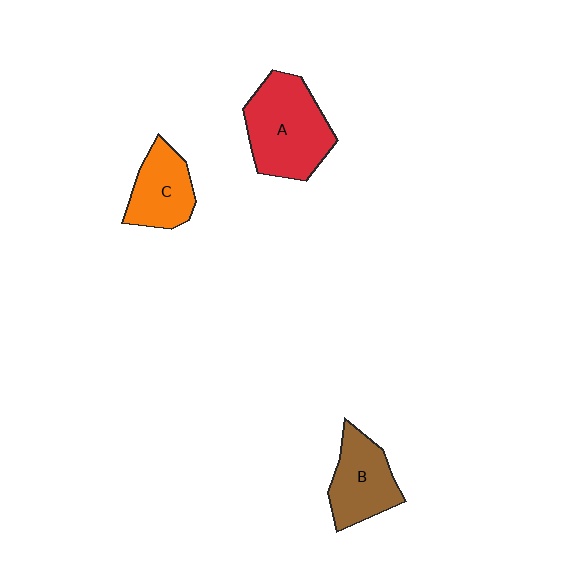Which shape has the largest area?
Shape A (red).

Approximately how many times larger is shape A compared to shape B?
Approximately 1.4 times.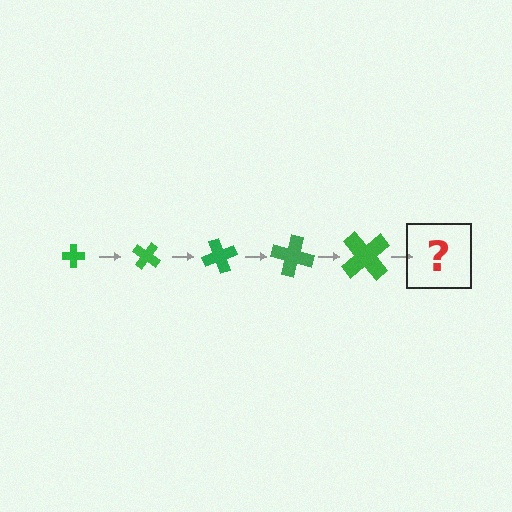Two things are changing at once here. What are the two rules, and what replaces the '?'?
The two rules are that the cross grows larger each step and it rotates 35 degrees each step. The '?' should be a cross, larger than the previous one and rotated 175 degrees from the start.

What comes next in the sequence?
The next element should be a cross, larger than the previous one and rotated 175 degrees from the start.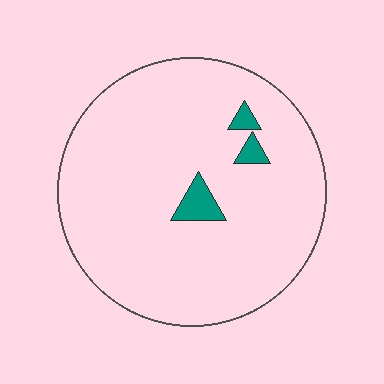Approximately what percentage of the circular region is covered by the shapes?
Approximately 5%.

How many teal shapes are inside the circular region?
3.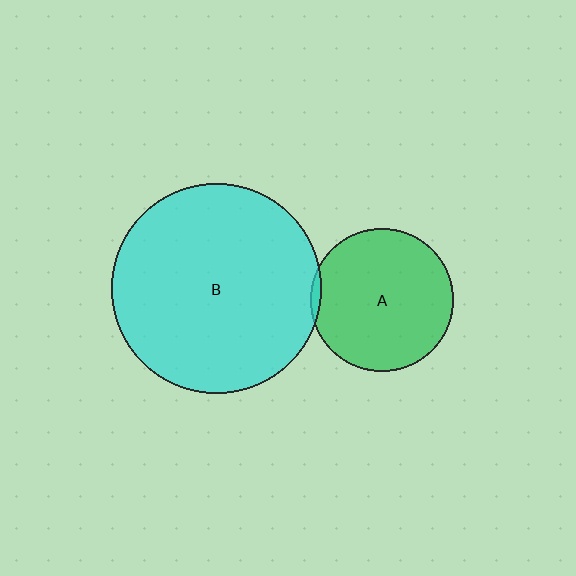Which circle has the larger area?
Circle B (cyan).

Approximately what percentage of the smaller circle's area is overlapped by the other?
Approximately 5%.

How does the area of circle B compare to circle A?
Approximately 2.2 times.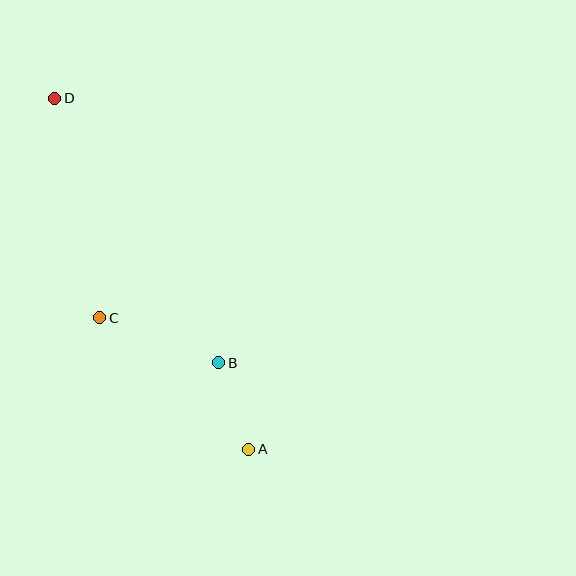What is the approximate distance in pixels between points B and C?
The distance between B and C is approximately 127 pixels.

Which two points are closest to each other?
Points A and B are closest to each other.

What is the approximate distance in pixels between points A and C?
The distance between A and C is approximately 199 pixels.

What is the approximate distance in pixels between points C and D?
The distance between C and D is approximately 224 pixels.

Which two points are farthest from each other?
Points A and D are farthest from each other.